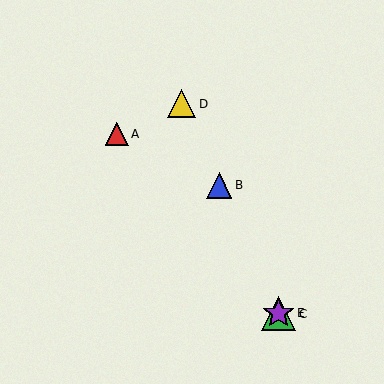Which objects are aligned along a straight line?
Objects B, C, D, E are aligned along a straight line.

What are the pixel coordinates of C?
Object C is at (279, 314).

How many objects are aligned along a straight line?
4 objects (B, C, D, E) are aligned along a straight line.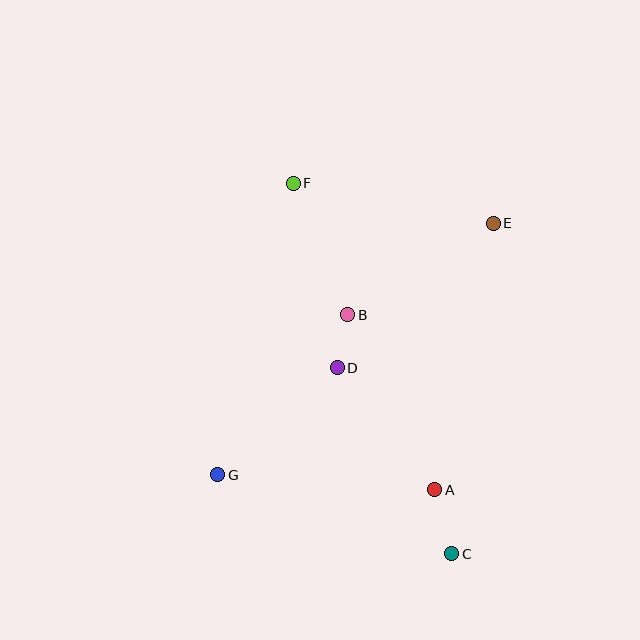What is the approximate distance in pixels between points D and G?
The distance between D and G is approximately 160 pixels.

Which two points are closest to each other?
Points B and D are closest to each other.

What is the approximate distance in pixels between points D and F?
The distance between D and F is approximately 190 pixels.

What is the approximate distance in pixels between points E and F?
The distance between E and F is approximately 204 pixels.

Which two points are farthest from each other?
Points C and F are farthest from each other.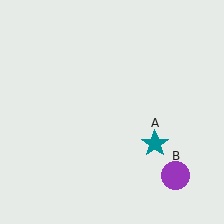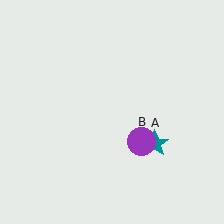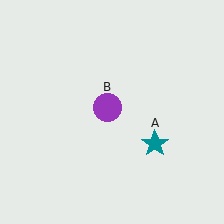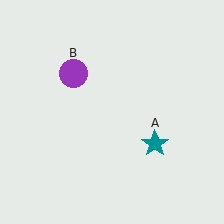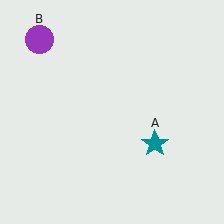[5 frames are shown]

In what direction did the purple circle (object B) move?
The purple circle (object B) moved up and to the left.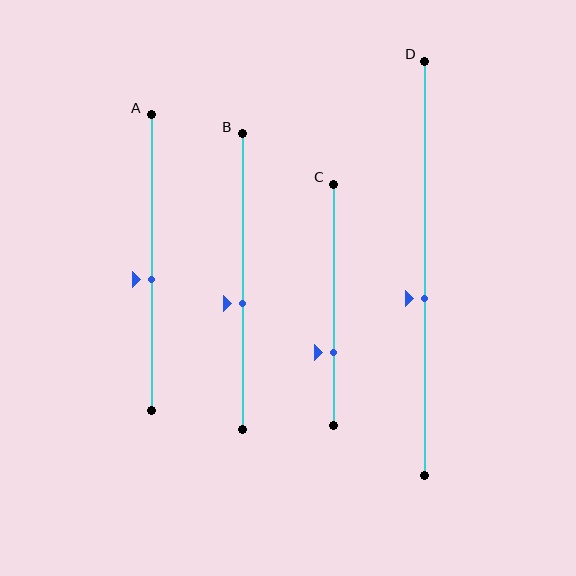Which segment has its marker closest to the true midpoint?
Segment A has its marker closest to the true midpoint.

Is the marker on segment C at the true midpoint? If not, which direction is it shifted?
No, the marker on segment C is shifted downward by about 20% of the segment length.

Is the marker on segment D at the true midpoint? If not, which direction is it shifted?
No, the marker on segment D is shifted downward by about 7% of the segment length.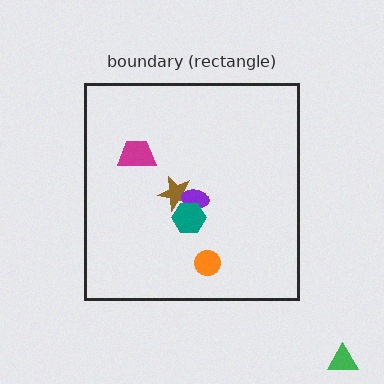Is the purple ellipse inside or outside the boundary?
Inside.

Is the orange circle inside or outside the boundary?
Inside.